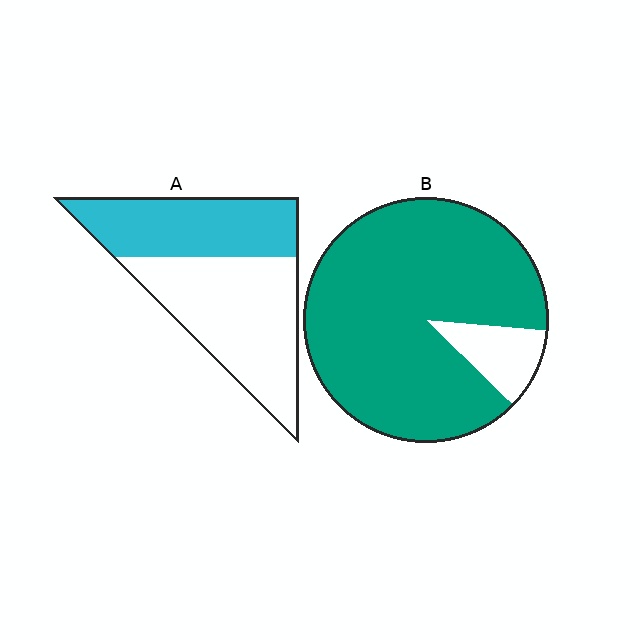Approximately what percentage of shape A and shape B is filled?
A is approximately 45% and B is approximately 90%.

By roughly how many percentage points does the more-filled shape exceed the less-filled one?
By roughly 45 percentage points (B over A).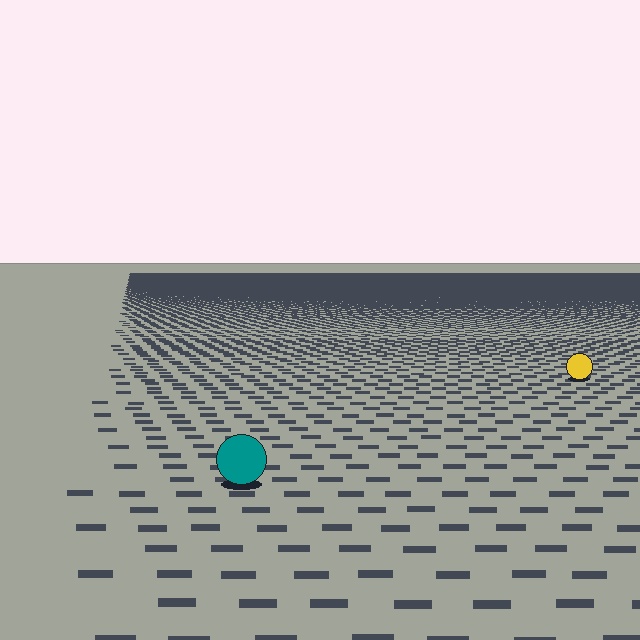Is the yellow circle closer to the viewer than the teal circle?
No. The teal circle is closer — you can tell from the texture gradient: the ground texture is coarser near it.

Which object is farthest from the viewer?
The yellow circle is farthest from the viewer. It appears smaller and the ground texture around it is denser.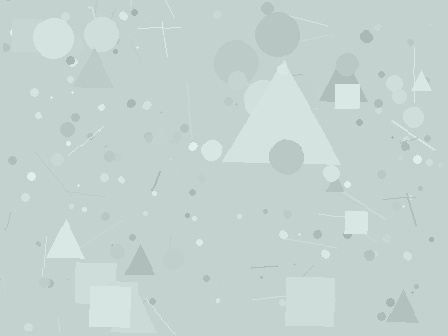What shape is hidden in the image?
A triangle is hidden in the image.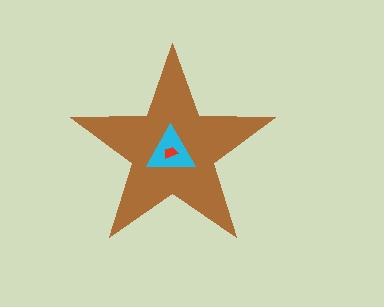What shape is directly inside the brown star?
The cyan triangle.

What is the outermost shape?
The brown star.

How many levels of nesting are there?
3.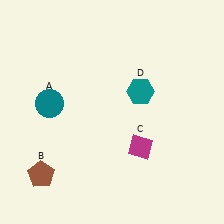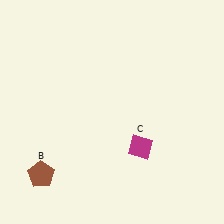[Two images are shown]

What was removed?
The teal circle (A), the teal hexagon (D) were removed in Image 2.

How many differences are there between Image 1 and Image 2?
There are 2 differences between the two images.